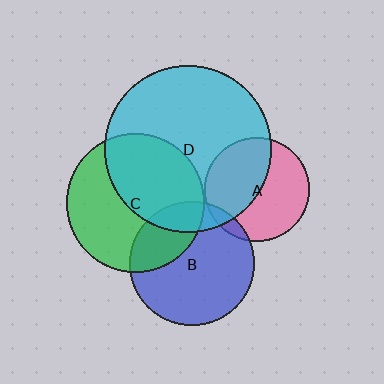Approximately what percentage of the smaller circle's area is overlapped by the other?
Approximately 45%.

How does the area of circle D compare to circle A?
Approximately 2.6 times.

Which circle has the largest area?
Circle D (cyan).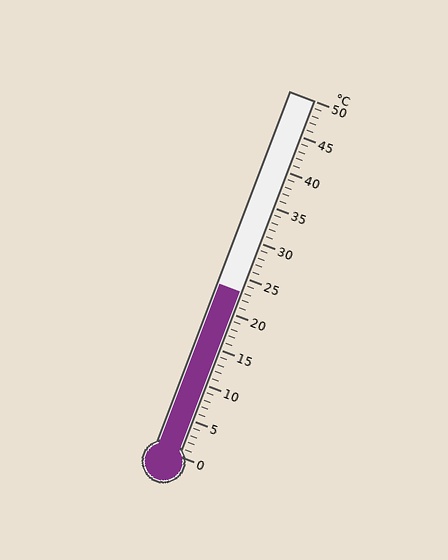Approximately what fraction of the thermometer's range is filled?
The thermometer is filled to approximately 45% of its range.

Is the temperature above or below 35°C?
The temperature is below 35°C.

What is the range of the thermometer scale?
The thermometer scale ranges from 0°C to 50°C.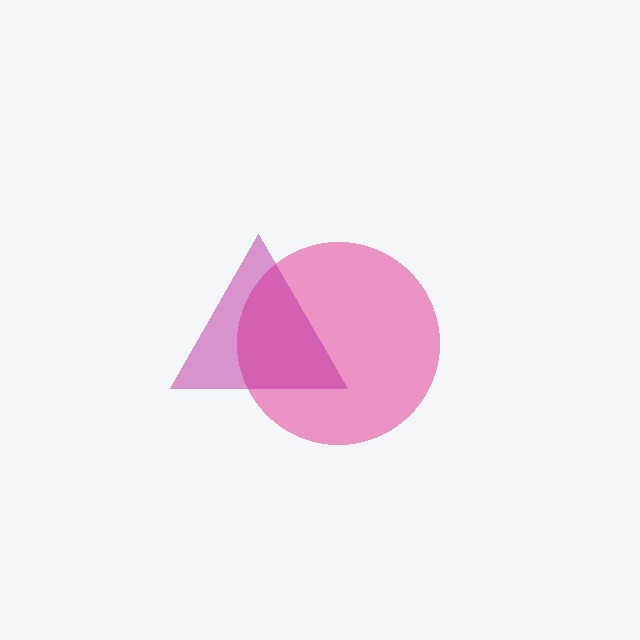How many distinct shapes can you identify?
There are 2 distinct shapes: a pink circle, a magenta triangle.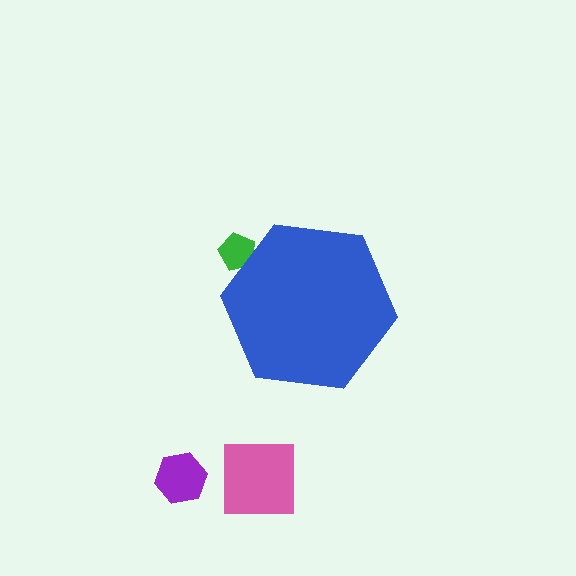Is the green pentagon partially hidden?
Yes, the green pentagon is partially hidden behind the blue hexagon.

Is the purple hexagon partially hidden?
No, the purple hexagon is fully visible.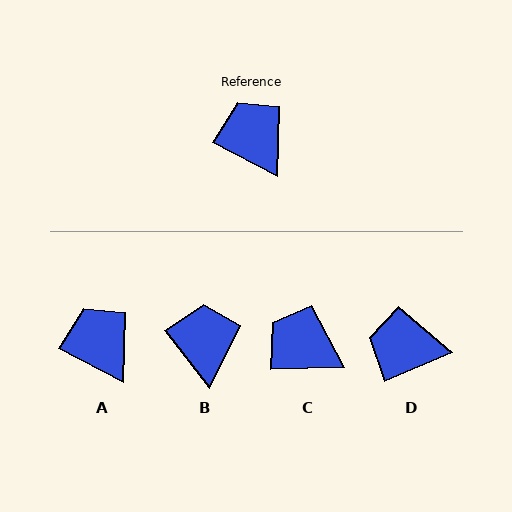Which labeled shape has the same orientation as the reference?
A.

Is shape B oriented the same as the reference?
No, it is off by about 25 degrees.